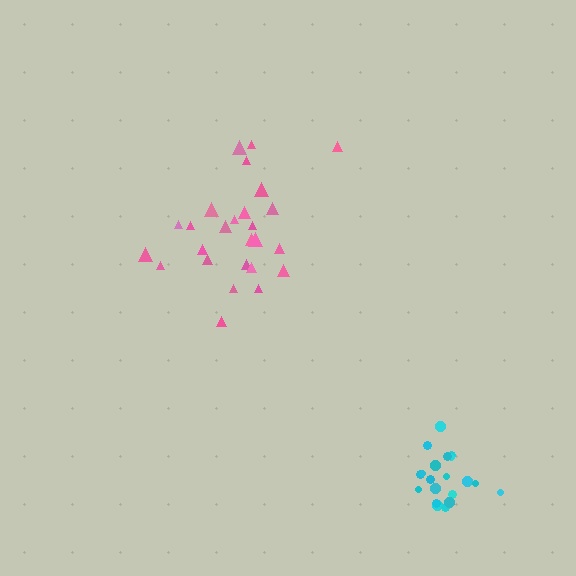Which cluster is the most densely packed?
Cyan.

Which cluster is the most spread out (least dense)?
Pink.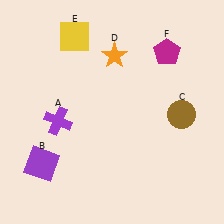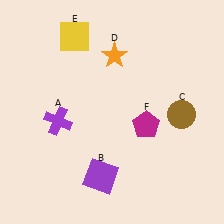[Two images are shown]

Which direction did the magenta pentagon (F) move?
The magenta pentagon (F) moved down.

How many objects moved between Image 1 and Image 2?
2 objects moved between the two images.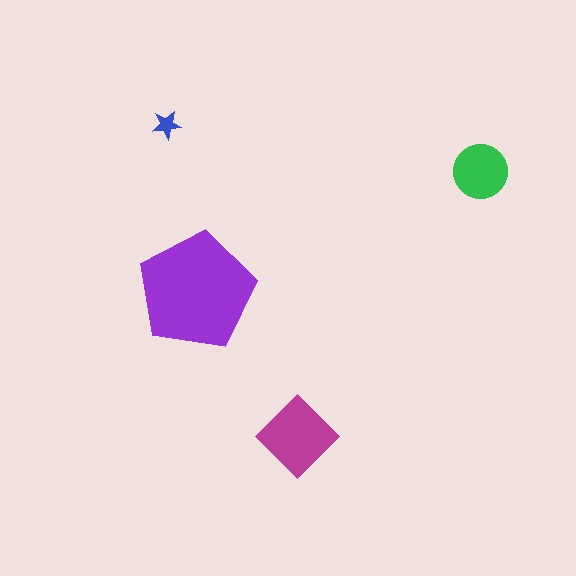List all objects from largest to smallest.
The purple pentagon, the magenta diamond, the green circle, the blue star.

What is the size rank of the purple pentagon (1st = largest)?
1st.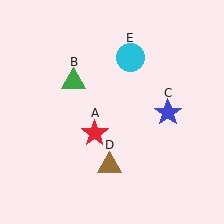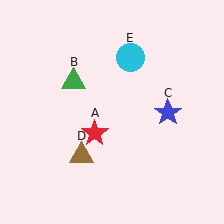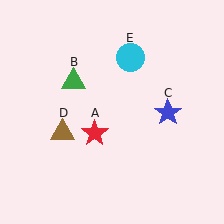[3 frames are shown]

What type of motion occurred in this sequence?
The brown triangle (object D) rotated clockwise around the center of the scene.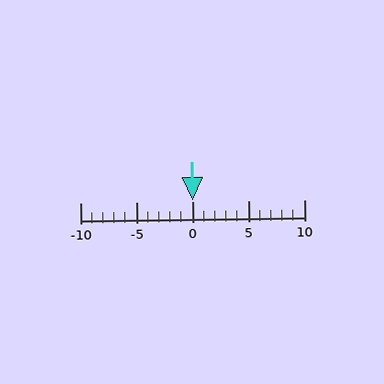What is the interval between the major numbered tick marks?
The major tick marks are spaced 5 units apart.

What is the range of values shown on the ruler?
The ruler shows values from -10 to 10.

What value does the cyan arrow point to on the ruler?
The cyan arrow points to approximately 0.